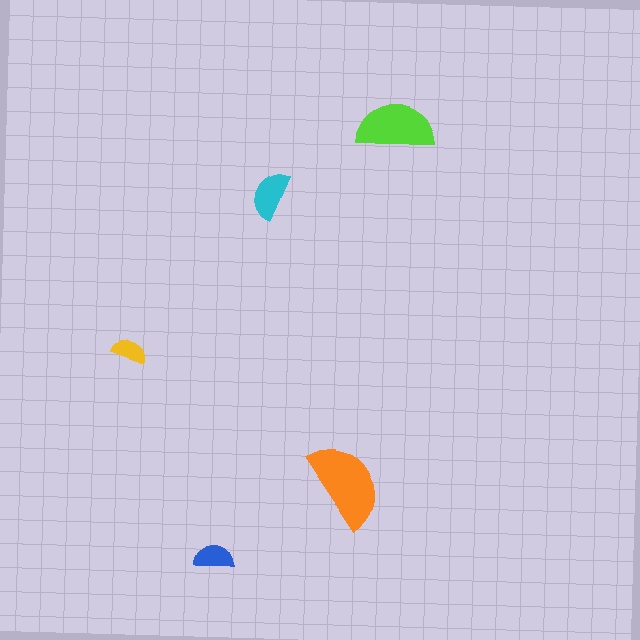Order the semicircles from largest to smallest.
the orange one, the lime one, the cyan one, the blue one, the yellow one.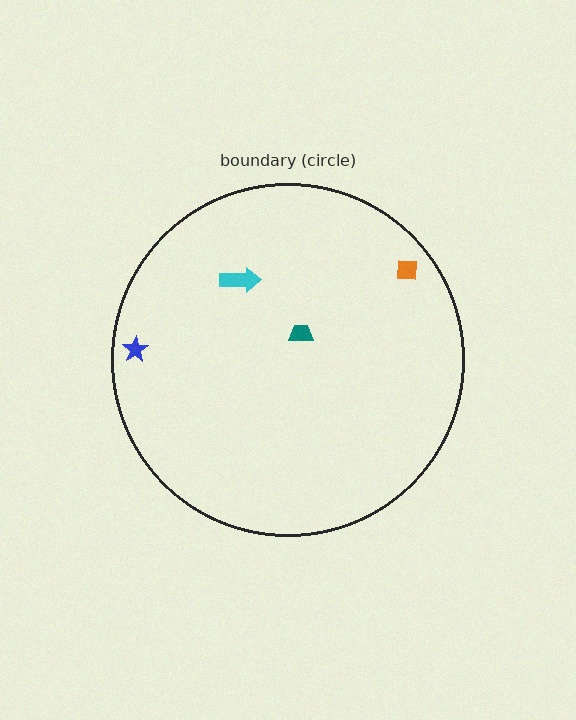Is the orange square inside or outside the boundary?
Inside.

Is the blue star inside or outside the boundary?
Inside.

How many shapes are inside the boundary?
4 inside, 0 outside.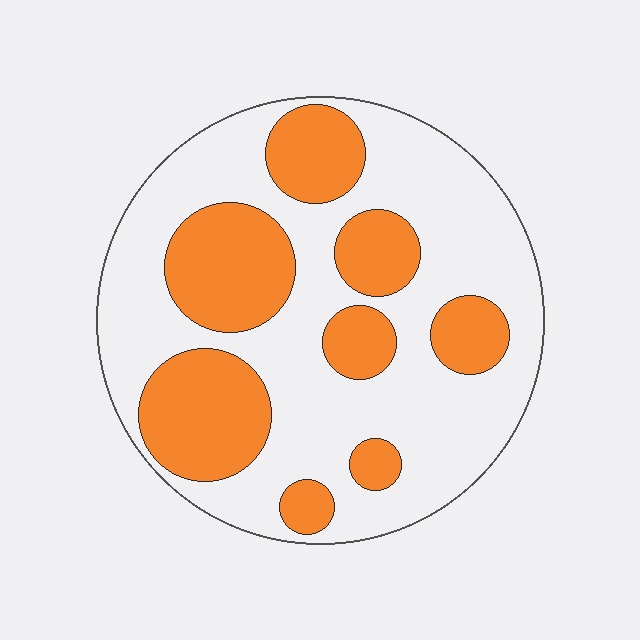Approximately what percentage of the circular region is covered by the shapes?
Approximately 35%.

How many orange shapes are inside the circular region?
8.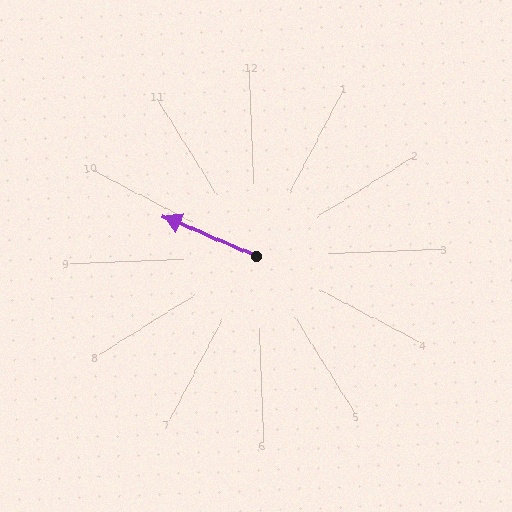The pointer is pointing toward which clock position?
Roughly 10 o'clock.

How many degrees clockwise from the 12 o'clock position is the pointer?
Approximately 296 degrees.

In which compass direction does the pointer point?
Northwest.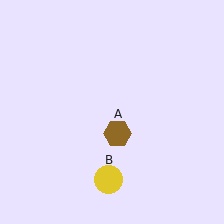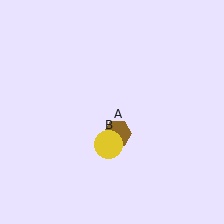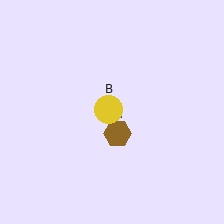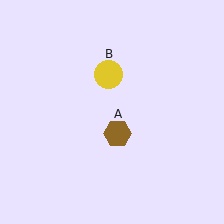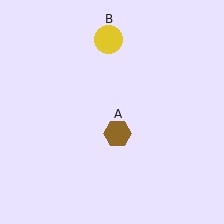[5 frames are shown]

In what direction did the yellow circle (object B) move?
The yellow circle (object B) moved up.